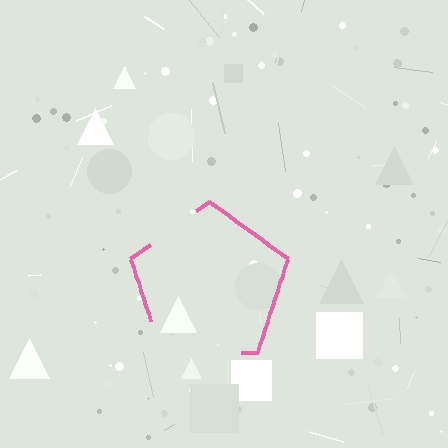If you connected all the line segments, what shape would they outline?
They would outline a pentagon.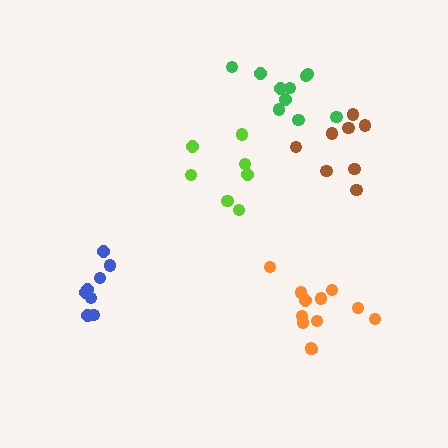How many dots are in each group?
Group 1: 8 dots, Group 2: 8 dots, Group 3: 12 dots, Group 4: 7 dots, Group 5: 10 dots (45 total).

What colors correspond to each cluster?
The clusters are colored: blue, brown, orange, lime, green.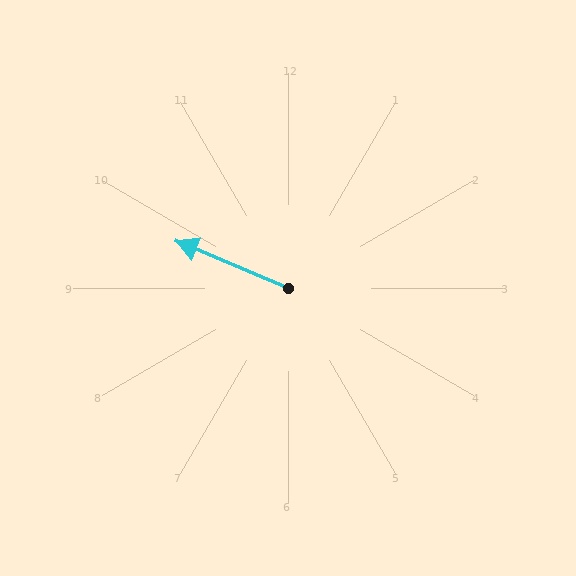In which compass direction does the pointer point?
Northwest.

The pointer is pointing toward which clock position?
Roughly 10 o'clock.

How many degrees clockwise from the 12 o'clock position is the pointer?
Approximately 293 degrees.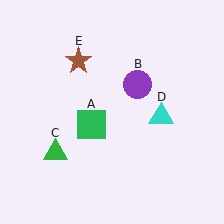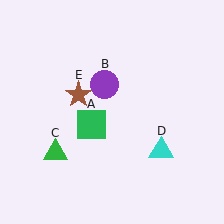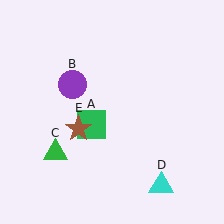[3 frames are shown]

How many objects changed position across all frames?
3 objects changed position: purple circle (object B), cyan triangle (object D), brown star (object E).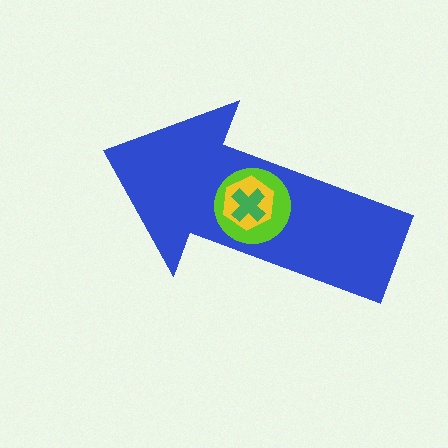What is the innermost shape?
The green cross.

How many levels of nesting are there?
4.